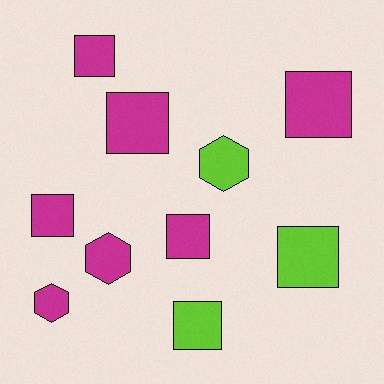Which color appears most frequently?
Magenta, with 7 objects.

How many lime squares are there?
There are 2 lime squares.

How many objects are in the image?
There are 10 objects.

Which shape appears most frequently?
Square, with 7 objects.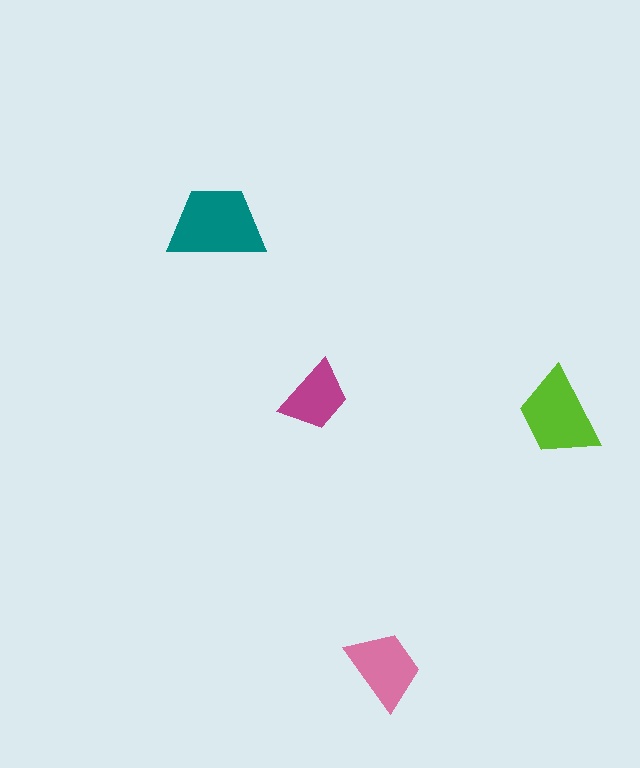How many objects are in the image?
There are 4 objects in the image.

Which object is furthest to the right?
The lime trapezoid is rightmost.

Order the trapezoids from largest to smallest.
the teal one, the lime one, the pink one, the magenta one.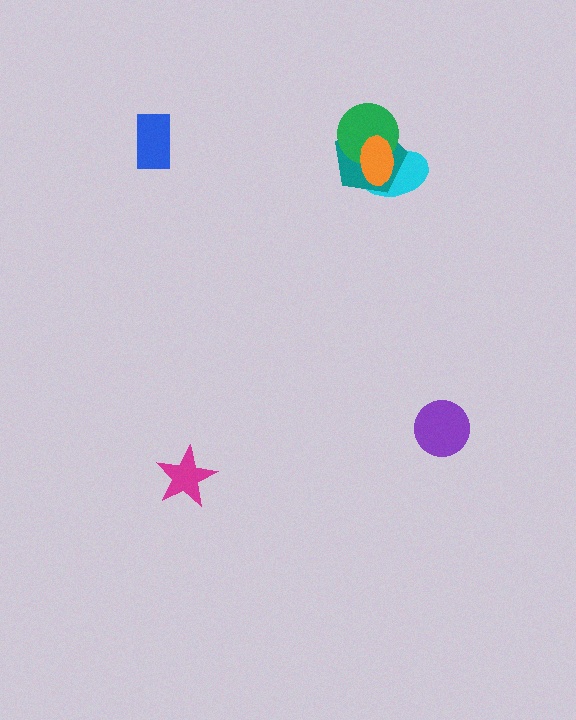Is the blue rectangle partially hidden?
No, no other shape covers it.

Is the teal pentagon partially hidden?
Yes, it is partially covered by another shape.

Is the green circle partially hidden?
Yes, it is partially covered by another shape.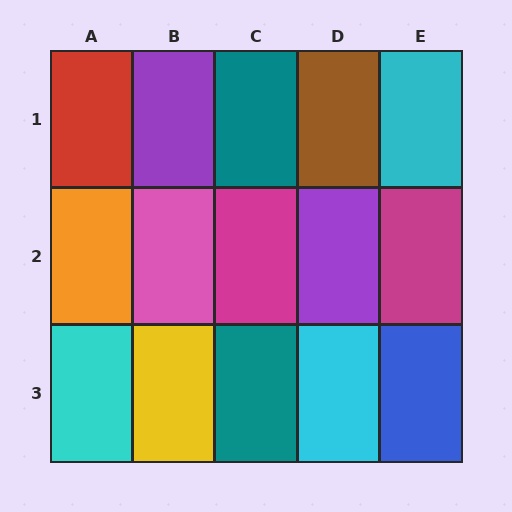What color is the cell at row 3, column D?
Cyan.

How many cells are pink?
1 cell is pink.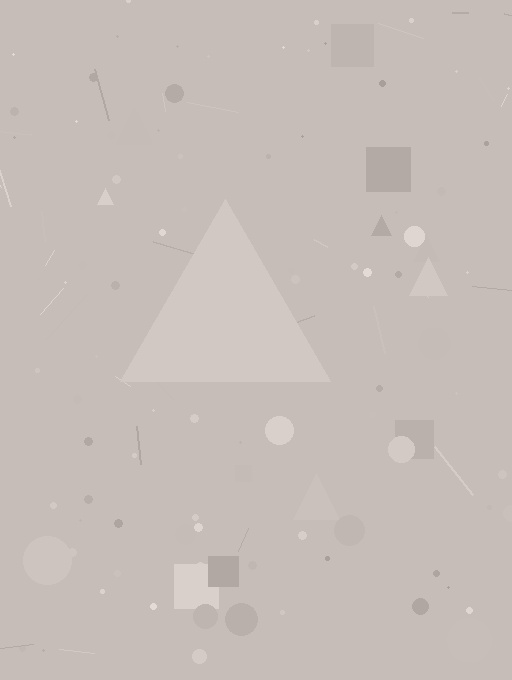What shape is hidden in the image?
A triangle is hidden in the image.